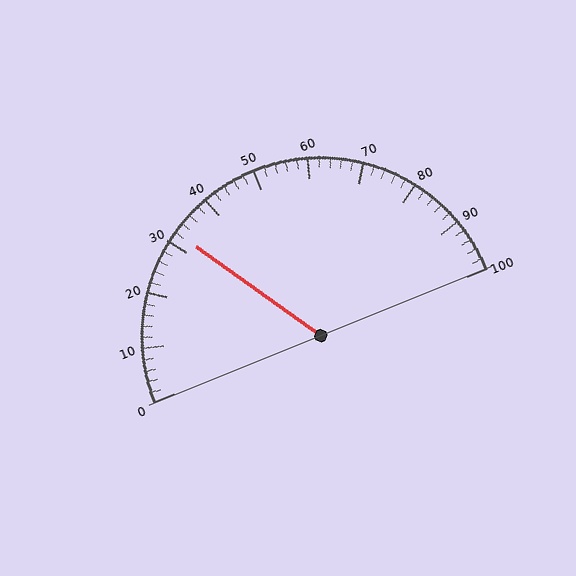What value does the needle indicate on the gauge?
The needle indicates approximately 32.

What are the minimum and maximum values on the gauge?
The gauge ranges from 0 to 100.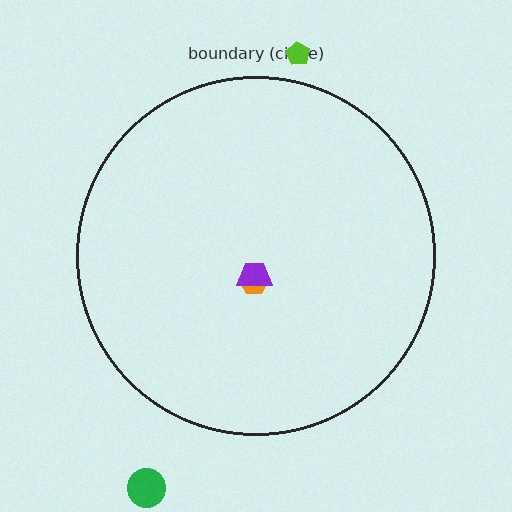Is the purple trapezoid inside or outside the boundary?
Inside.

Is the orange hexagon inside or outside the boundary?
Inside.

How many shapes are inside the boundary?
2 inside, 2 outside.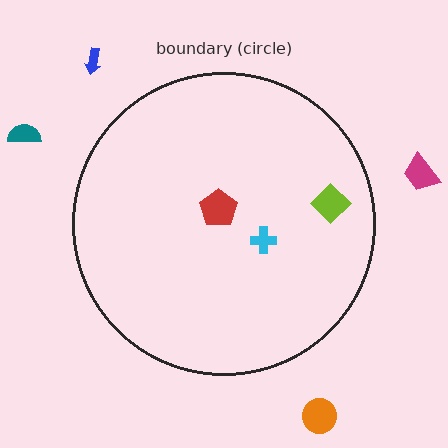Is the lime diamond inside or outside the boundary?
Inside.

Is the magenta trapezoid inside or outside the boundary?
Outside.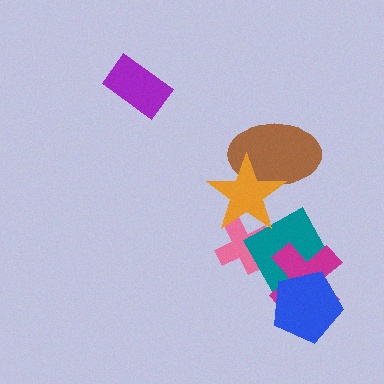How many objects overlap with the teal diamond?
4 objects overlap with the teal diamond.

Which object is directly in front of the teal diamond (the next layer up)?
The magenta cross is directly in front of the teal diamond.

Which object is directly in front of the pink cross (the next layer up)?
The teal diamond is directly in front of the pink cross.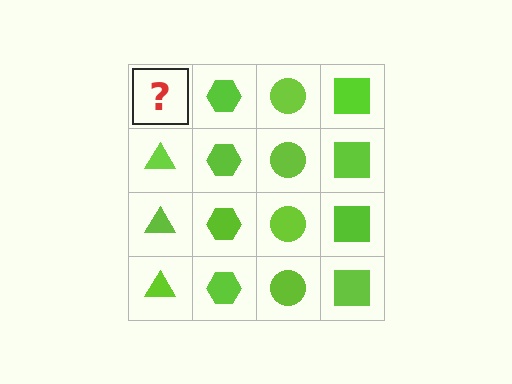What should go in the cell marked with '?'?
The missing cell should contain a lime triangle.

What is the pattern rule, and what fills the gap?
The rule is that each column has a consistent shape. The gap should be filled with a lime triangle.